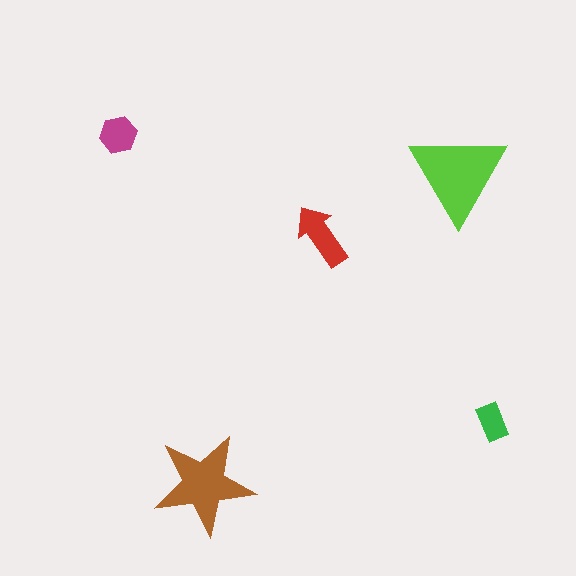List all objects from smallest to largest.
The green rectangle, the magenta hexagon, the red arrow, the brown star, the lime triangle.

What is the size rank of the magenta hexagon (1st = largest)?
4th.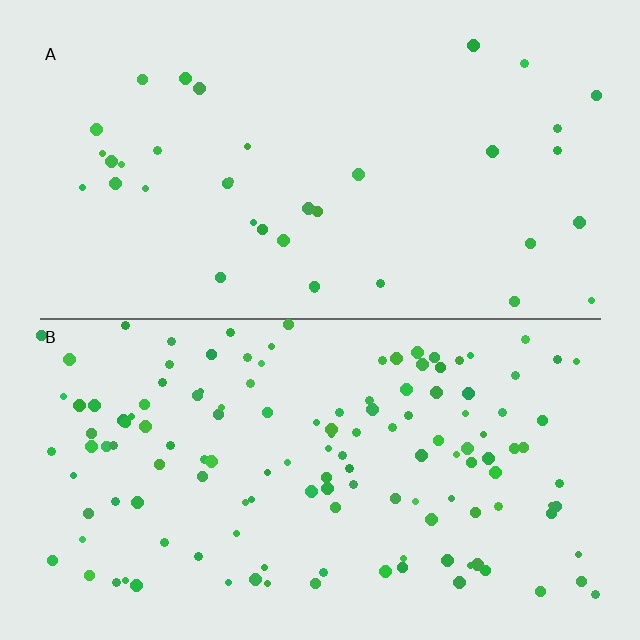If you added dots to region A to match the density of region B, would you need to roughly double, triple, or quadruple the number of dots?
Approximately quadruple.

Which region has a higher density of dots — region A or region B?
B (the bottom).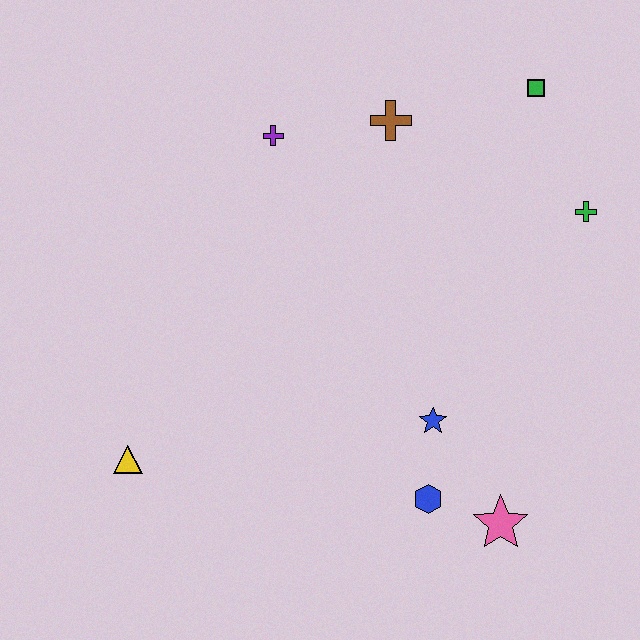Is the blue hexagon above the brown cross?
No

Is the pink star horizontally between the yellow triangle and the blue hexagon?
No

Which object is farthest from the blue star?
The green square is farthest from the blue star.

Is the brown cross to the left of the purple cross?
No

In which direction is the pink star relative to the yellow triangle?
The pink star is to the right of the yellow triangle.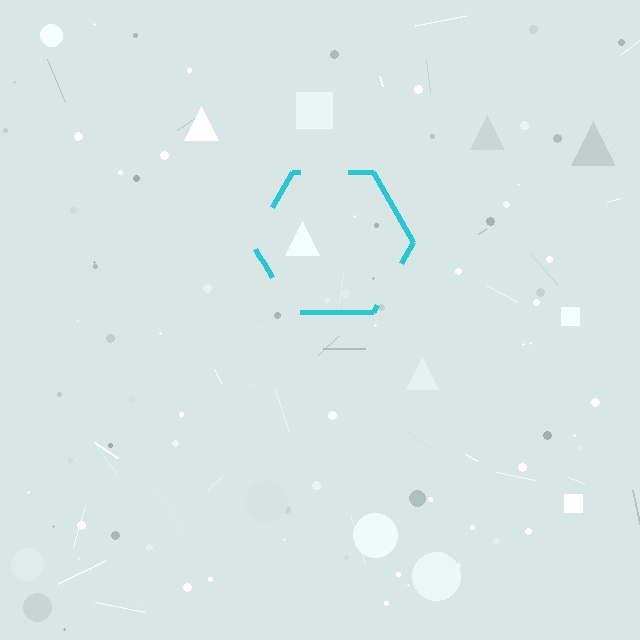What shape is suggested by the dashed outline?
The dashed outline suggests a hexagon.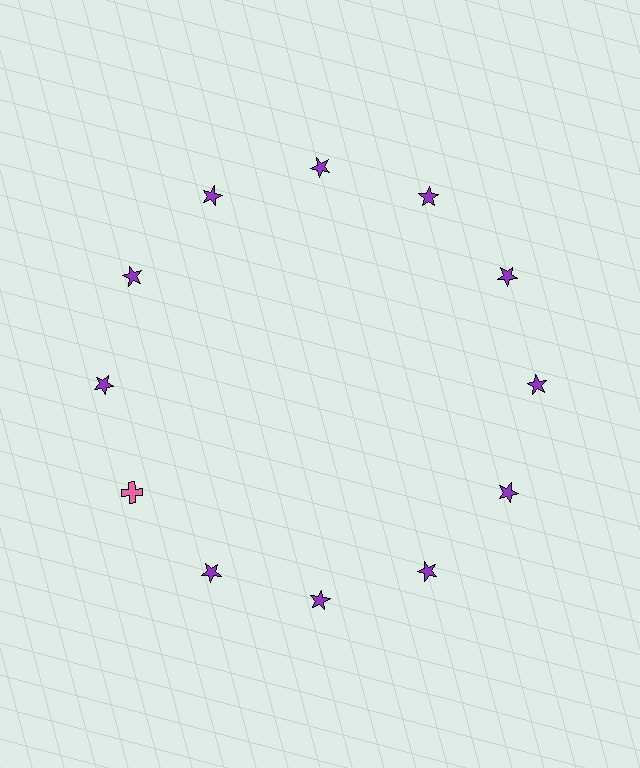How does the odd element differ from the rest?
It differs in both color (pink instead of purple) and shape (cross instead of star).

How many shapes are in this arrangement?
There are 12 shapes arranged in a ring pattern.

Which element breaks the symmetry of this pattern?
The pink cross at roughly the 8 o'clock position breaks the symmetry. All other shapes are purple stars.